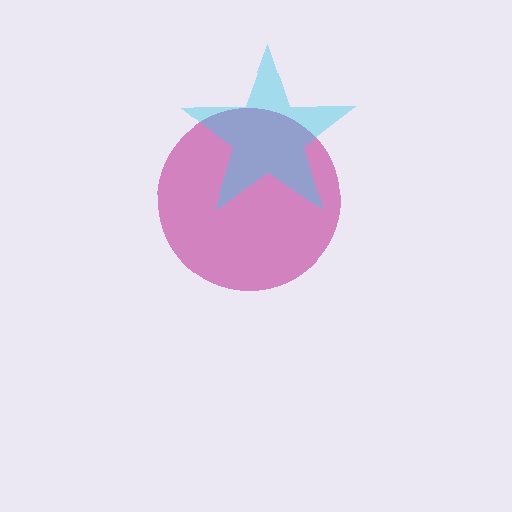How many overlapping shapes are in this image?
There are 2 overlapping shapes in the image.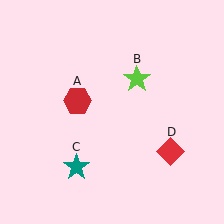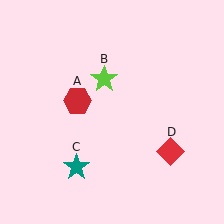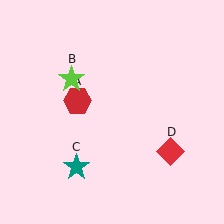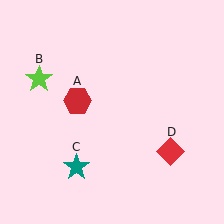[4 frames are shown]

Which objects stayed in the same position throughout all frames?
Red hexagon (object A) and teal star (object C) and red diamond (object D) remained stationary.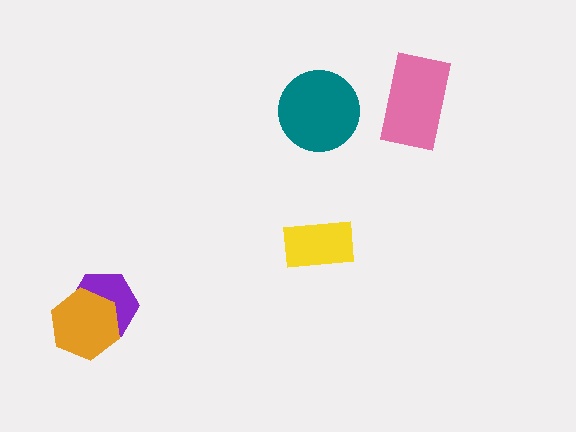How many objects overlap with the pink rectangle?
0 objects overlap with the pink rectangle.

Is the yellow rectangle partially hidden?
No, no other shape covers it.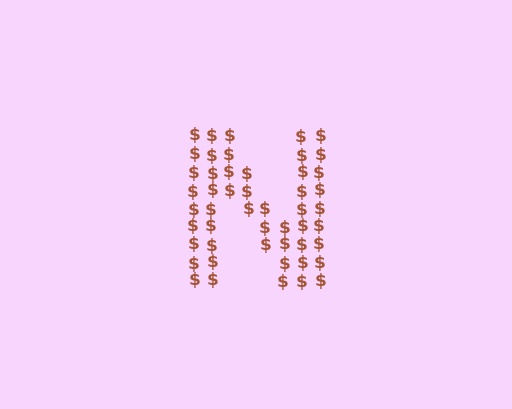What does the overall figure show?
The overall figure shows the letter N.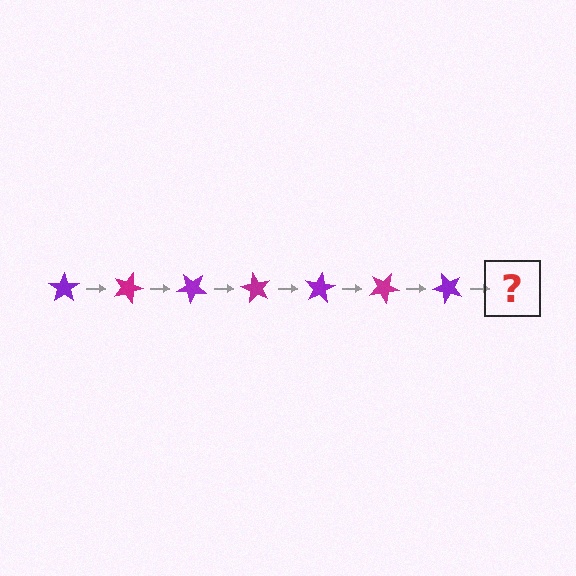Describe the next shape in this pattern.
It should be a magenta star, rotated 140 degrees from the start.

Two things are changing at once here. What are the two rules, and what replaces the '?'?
The two rules are that it rotates 20 degrees each step and the color cycles through purple and magenta. The '?' should be a magenta star, rotated 140 degrees from the start.